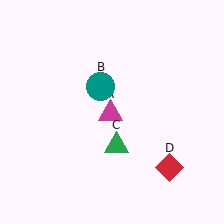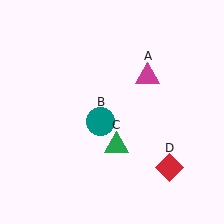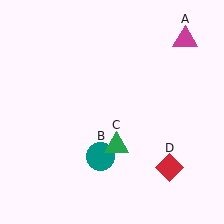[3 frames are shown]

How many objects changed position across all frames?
2 objects changed position: magenta triangle (object A), teal circle (object B).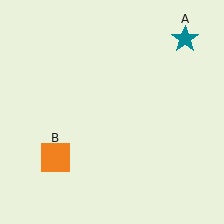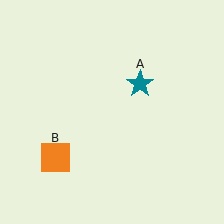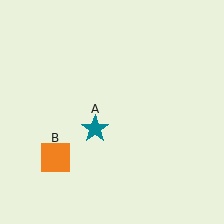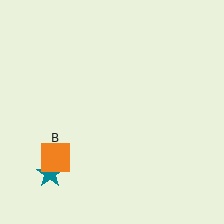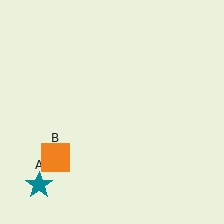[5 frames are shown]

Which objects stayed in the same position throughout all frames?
Orange square (object B) remained stationary.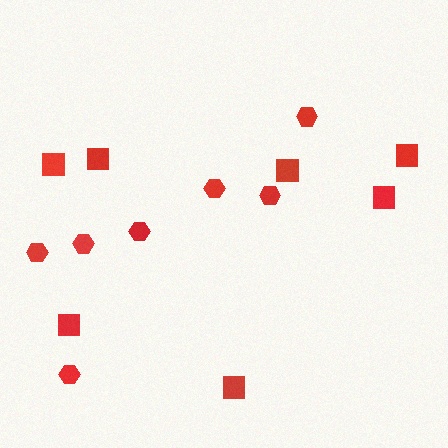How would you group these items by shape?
There are 2 groups: one group of squares (7) and one group of hexagons (7).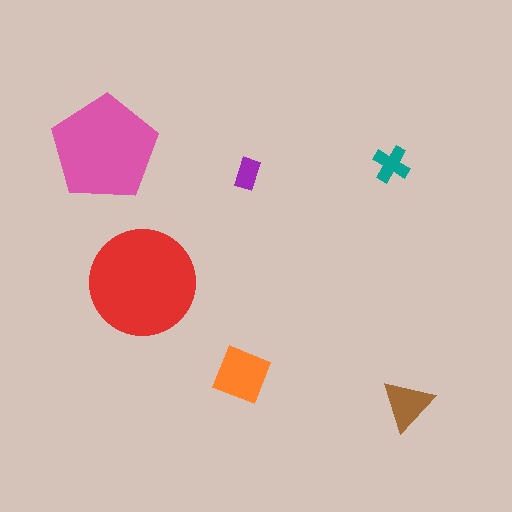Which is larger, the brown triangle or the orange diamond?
The orange diamond.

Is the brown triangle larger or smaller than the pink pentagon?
Smaller.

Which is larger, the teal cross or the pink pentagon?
The pink pentagon.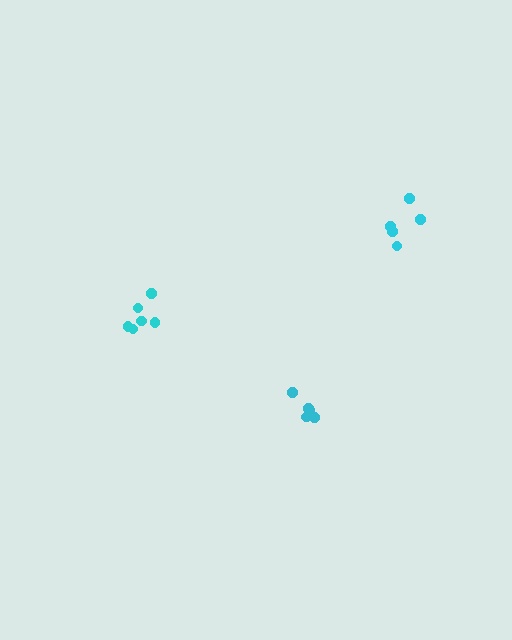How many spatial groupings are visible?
There are 3 spatial groupings.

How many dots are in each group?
Group 1: 5 dots, Group 2: 5 dots, Group 3: 6 dots (16 total).